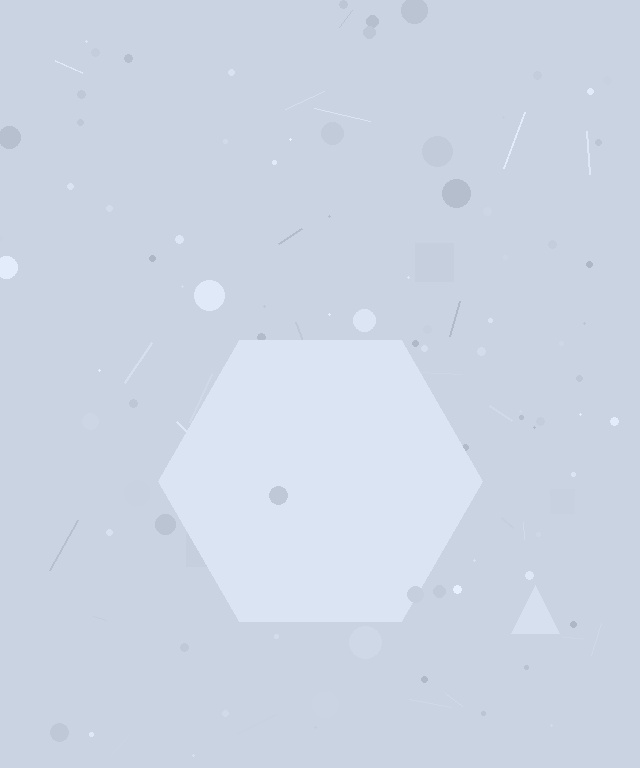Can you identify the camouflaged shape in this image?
The camouflaged shape is a hexagon.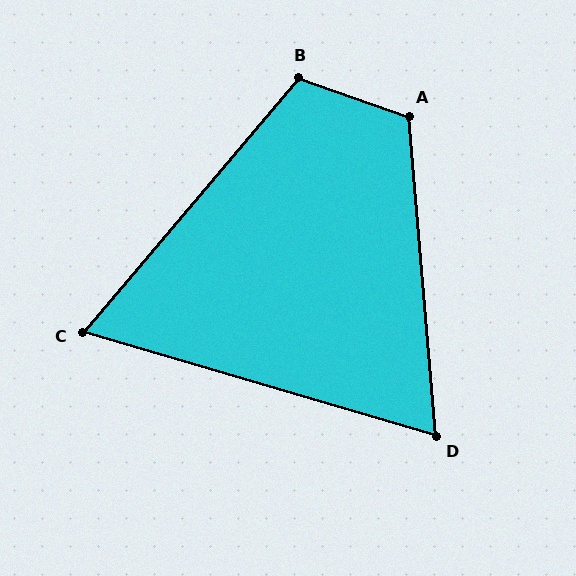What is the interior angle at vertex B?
Approximately 111 degrees (obtuse).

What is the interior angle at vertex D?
Approximately 69 degrees (acute).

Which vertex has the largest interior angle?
A, at approximately 114 degrees.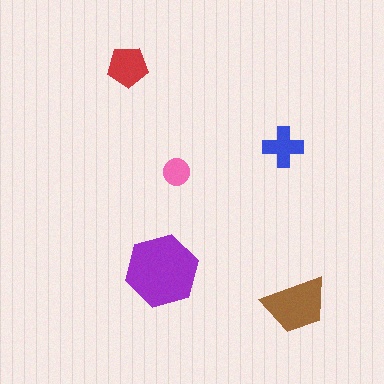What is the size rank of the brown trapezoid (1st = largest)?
2nd.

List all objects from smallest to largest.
The pink circle, the blue cross, the red pentagon, the brown trapezoid, the purple hexagon.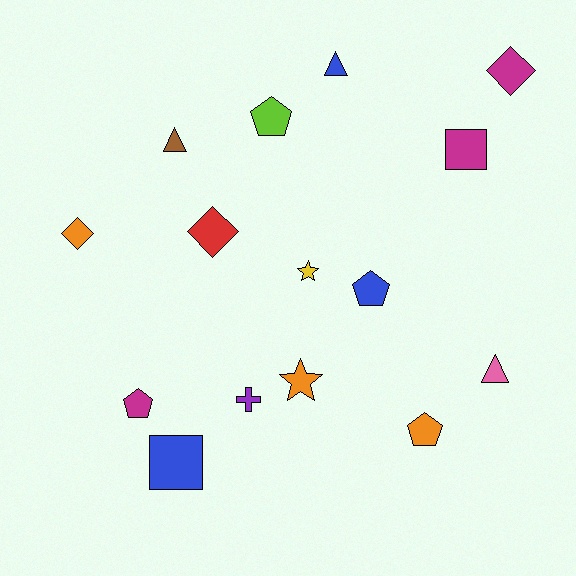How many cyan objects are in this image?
There are no cyan objects.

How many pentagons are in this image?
There are 4 pentagons.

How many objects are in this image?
There are 15 objects.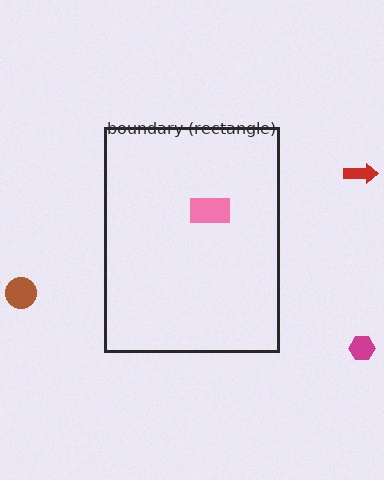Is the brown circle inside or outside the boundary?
Outside.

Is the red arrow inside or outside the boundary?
Outside.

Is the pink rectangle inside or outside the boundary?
Inside.